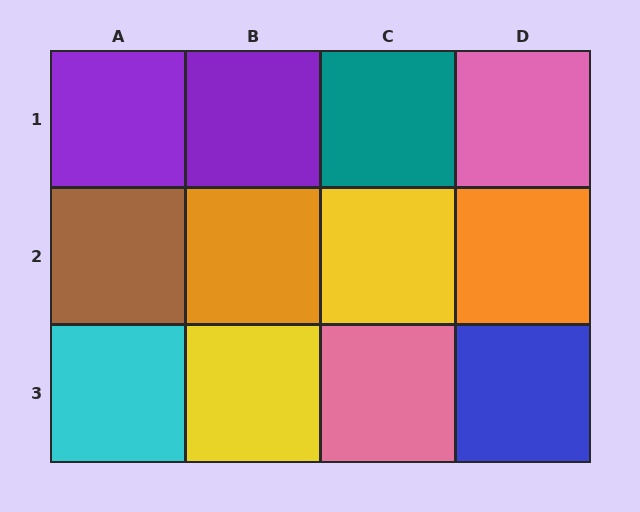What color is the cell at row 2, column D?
Orange.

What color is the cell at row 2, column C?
Yellow.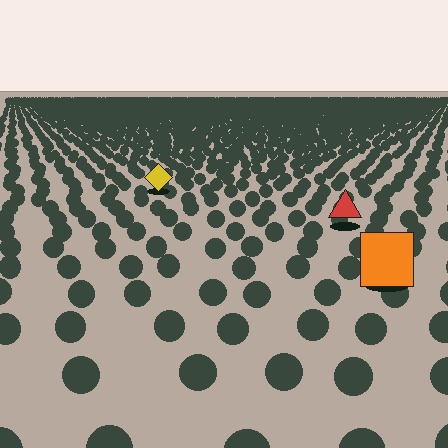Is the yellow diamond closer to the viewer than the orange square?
No. The orange square is closer — you can tell from the texture gradient: the ground texture is coarser near it.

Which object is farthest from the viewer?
The yellow diamond is farthest from the viewer. It appears smaller and the ground texture around it is denser.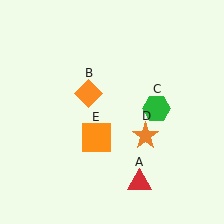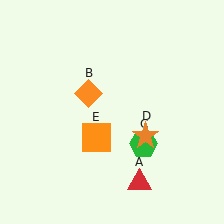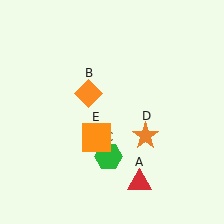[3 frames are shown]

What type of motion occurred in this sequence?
The green hexagon (object C) rotated clockwise around the center of the scene.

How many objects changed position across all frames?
1 object changed position: green hexagon (object C).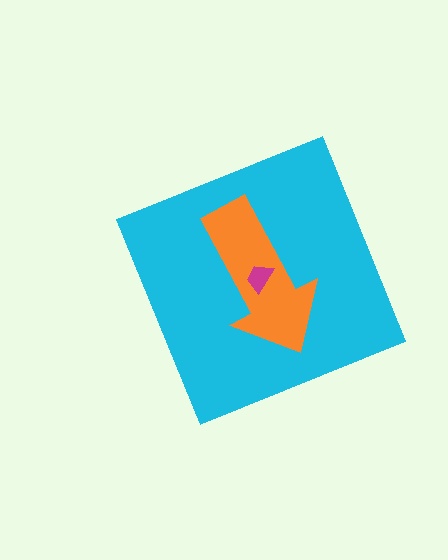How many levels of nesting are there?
3.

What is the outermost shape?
The cyan diamond.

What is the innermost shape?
The magenta trapezoid.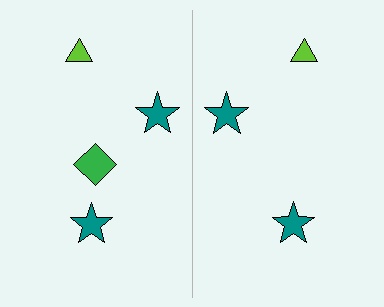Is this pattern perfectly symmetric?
No, the pattern is not perfectly symmetric. A green diamond is missing from the right side.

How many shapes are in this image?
There are 7 shapes in this image.